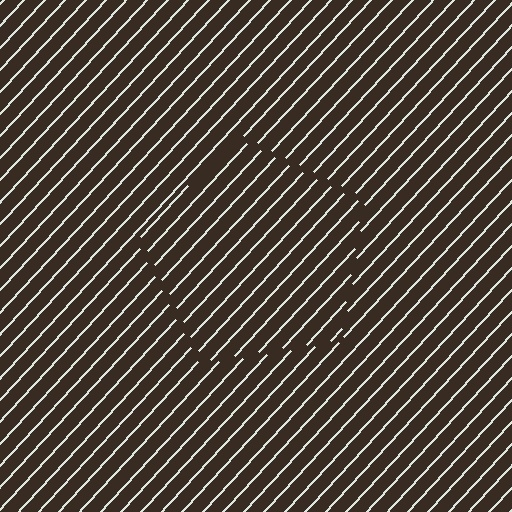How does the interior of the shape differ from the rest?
The interior of the shape contains the same grating, shifted by half a period — the contour is defined by the phase discontinuity where line-ends from the inner and outer gratings abut.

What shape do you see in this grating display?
An illusory pentagon. The interior of the shape contains the same grating, shifted by half a period — the contour is defined by the phase discontinuity where line-ends from the inner and outer gratings abut.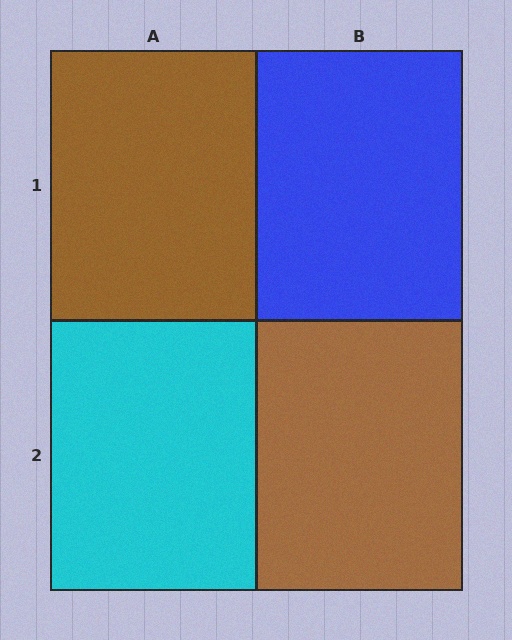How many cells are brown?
2 cells are brown.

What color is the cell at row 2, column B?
Brown.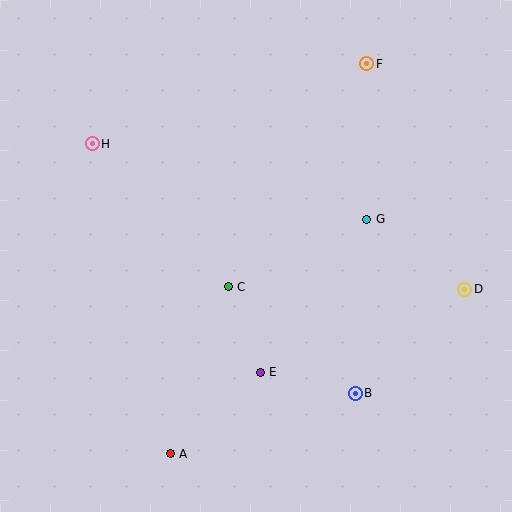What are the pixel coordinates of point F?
Point F is at (367, 64).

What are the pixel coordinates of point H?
Point H is at (92, 144).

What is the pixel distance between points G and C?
The distance between G and C is 154 pixels.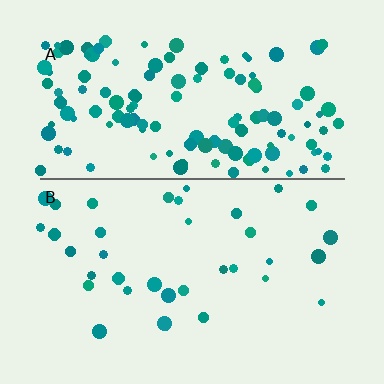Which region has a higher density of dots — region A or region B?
A (the top).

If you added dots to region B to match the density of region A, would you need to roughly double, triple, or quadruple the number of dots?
Approximately quadruple.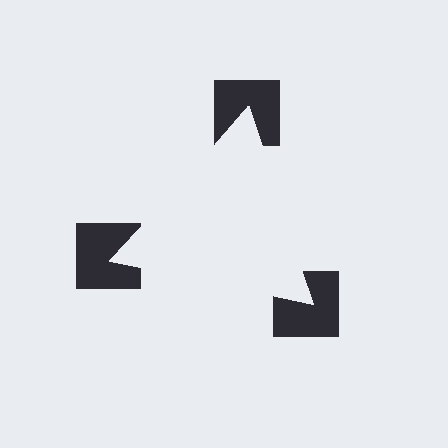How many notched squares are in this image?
There are 3 — one at each vertex of the illusory triangle.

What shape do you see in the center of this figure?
An illusory triangle — its edges are inferred from the aligned wedge cuts in the notched squares, not physically drawn.